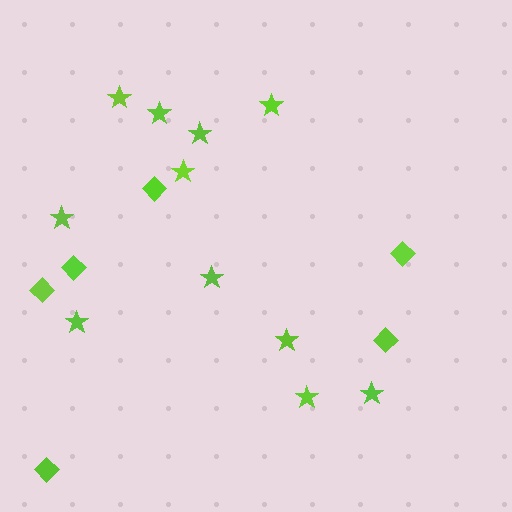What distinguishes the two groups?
There are 2 groups: one group of stars (11) and one group of diamonds (6).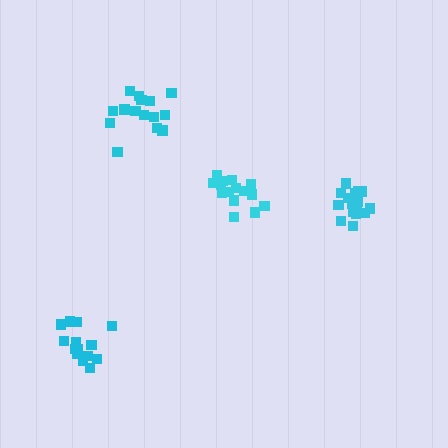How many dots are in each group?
Group 1: 15 dots, Group 2: 14 dots, Group 3: 15 dots, Group 4: 17 dots (61 total).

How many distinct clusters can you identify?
There are 4 distinct clusters.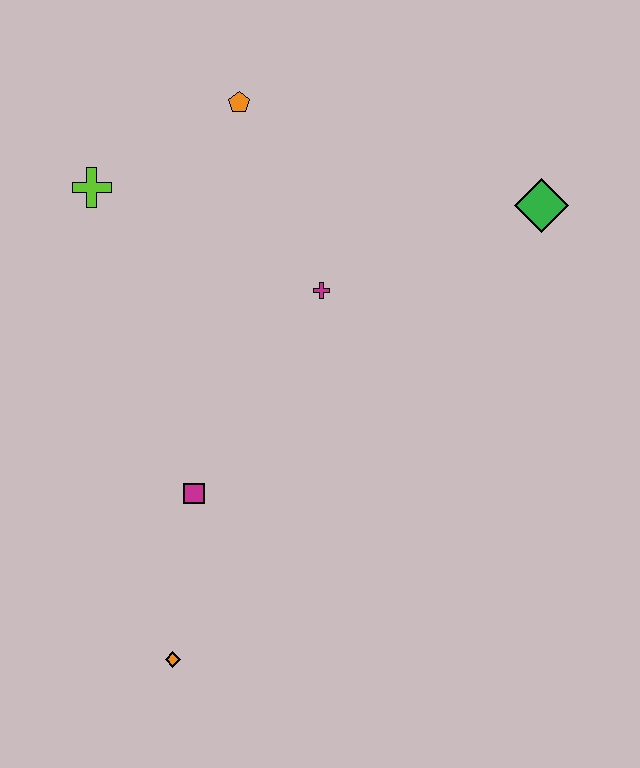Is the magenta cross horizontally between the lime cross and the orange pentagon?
No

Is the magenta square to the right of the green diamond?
No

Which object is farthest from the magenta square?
The green diamond is farthest from the magenta square.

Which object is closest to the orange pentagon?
The lime cross is closest to the orange pentagon.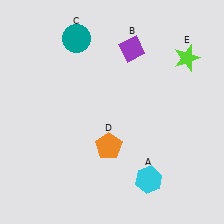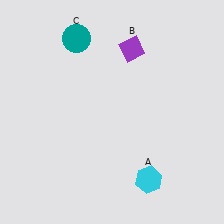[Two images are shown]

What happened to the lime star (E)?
The lime star (E) was removed in Image 2. It was in the top-right area of Image 1.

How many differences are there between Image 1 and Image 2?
There are 2 differences between the two images.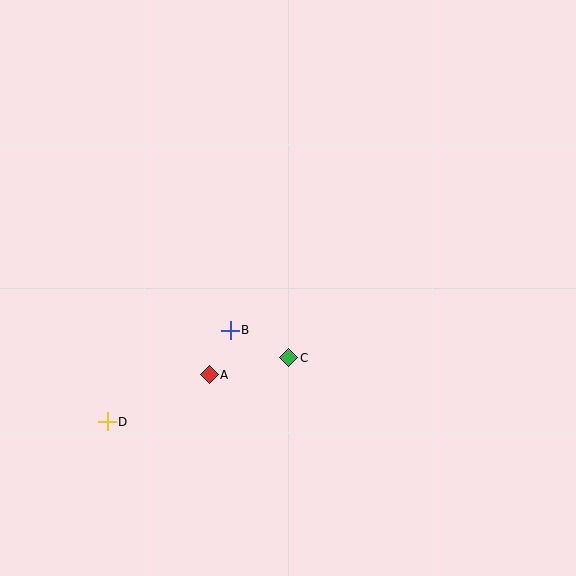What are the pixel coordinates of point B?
Point B is at (230, 330).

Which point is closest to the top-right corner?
Point C is closest to the top-right corner.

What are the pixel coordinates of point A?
Point A is at (209, 375).